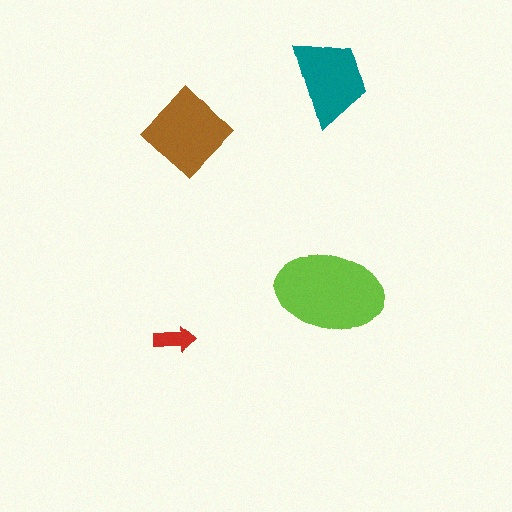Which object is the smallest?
The red arrow.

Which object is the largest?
The lime ellipse.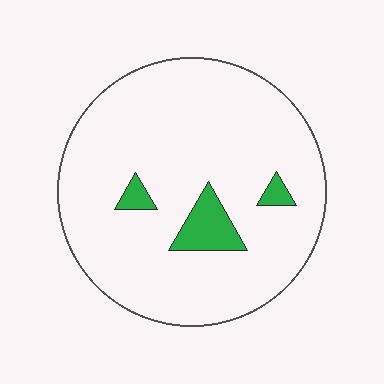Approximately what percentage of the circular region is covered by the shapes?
Approximately 10%.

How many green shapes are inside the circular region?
3.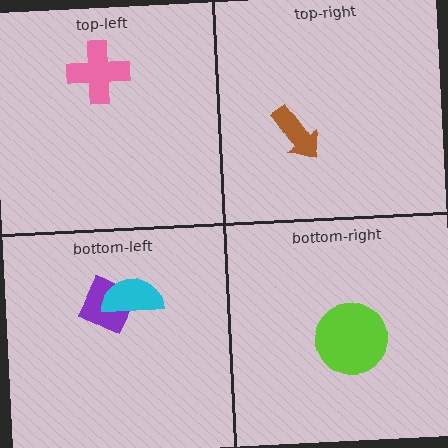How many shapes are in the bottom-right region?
1.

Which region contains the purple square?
The bottom-left region.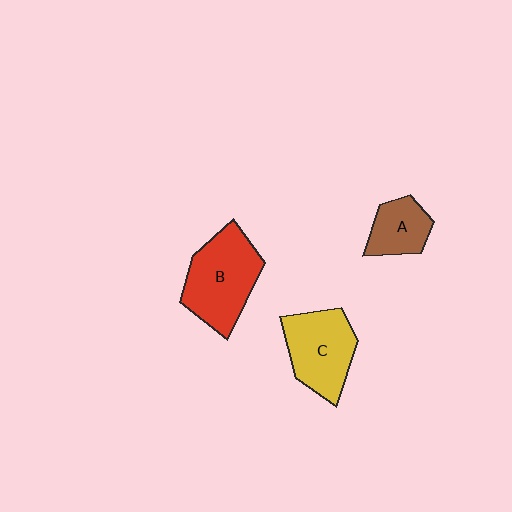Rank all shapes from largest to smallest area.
From largest to smallest: B (red), C (yellow), A (brown).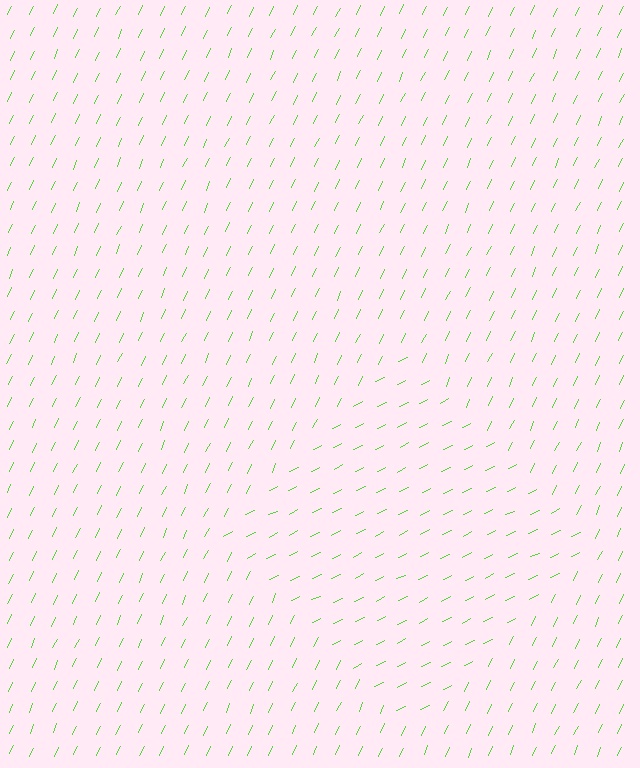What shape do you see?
I see a diamond.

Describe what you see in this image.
The image is filled with small lime line segments. A diamond region in the image has lines oriented differently from the surrounding lines, creating a visible texture boundary.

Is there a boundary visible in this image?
Yes, there is a texture boundary formed by a change in line orientation.